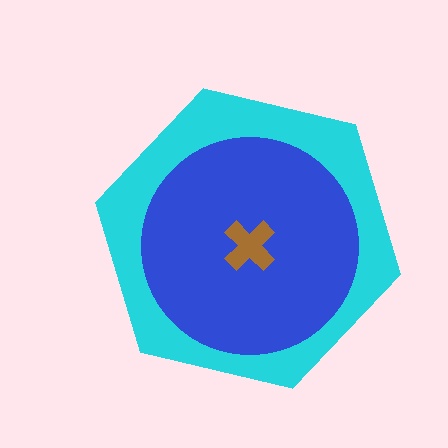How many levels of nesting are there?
3.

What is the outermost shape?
The cyan hexagon.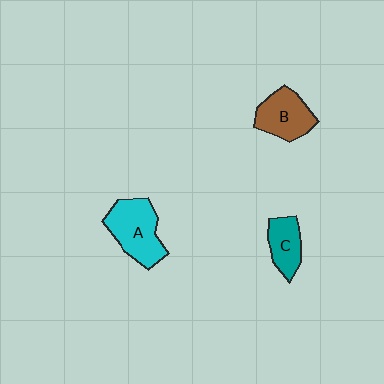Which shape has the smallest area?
Shape C (teal).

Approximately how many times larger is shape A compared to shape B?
Approximately 1.3 times.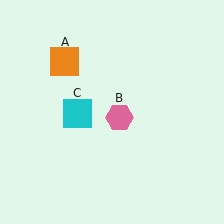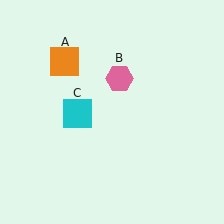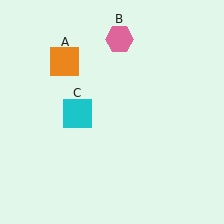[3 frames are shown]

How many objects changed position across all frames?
1 object changed position: pink hexagon (object B).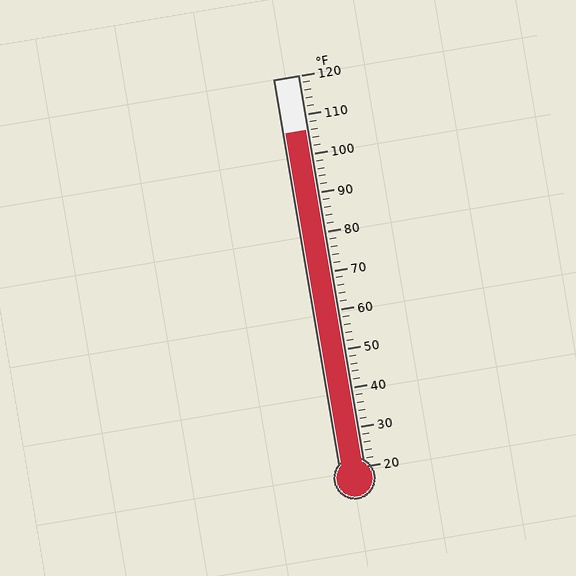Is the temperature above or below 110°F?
The temperature is below 110°F.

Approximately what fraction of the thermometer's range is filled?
The thermometer is filled to approximately 85% of its range.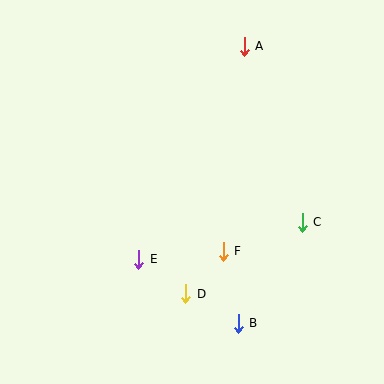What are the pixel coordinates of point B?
Point B is at (238, 323).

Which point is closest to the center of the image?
Point F at (223, 251) is closest to the center.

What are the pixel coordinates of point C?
Point C is at (302, 222).